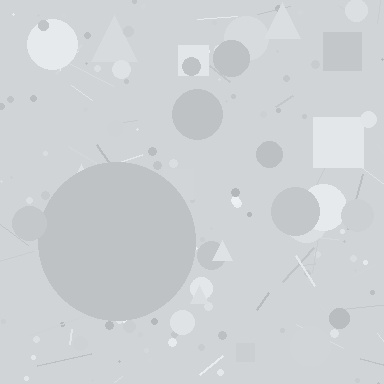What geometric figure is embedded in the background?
A circle is embedded in the background.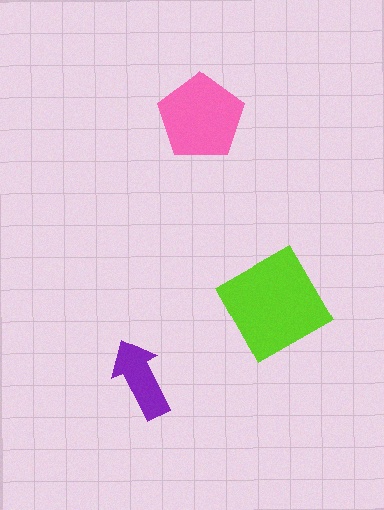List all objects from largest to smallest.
The lime diamond, the pink pentagon, the purple arrow.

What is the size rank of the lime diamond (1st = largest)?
1st.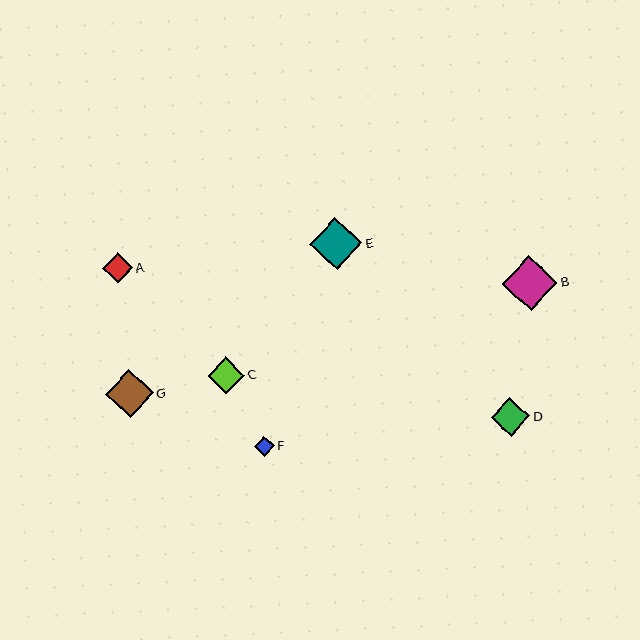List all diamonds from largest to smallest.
From largest to smallest: B, E, G, D, C, A, F.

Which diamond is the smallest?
Diamond F is the smallest with a size of approximately 19 pixels.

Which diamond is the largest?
Diamond B is the largest with a size of approximately 55 pixels.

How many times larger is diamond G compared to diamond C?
Diamond G is approximately 1.3 times the size of diamond C.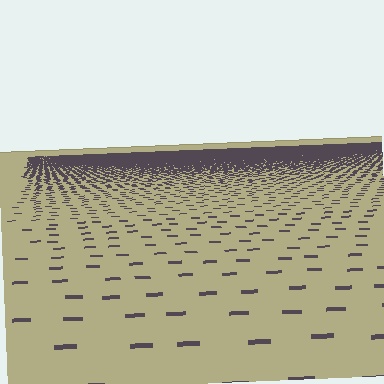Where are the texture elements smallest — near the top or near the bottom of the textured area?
Near the top.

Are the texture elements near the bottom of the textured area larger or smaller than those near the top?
Larger. Near the bottom, elements are closer to the viewer and appear at a bigger on-screen size.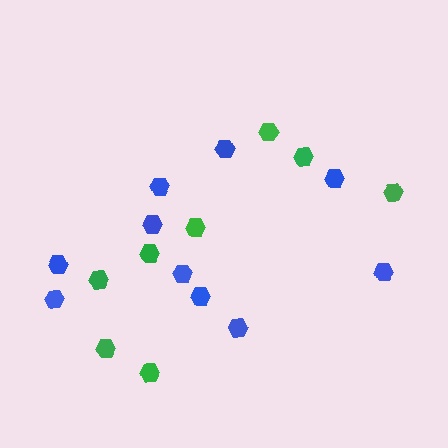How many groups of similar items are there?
There are 2 groups: one group of blue hexagons (10) and one group of green hexagons (8).